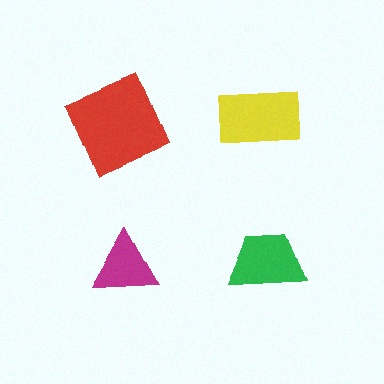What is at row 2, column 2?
A green trapezoid.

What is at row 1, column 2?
A yellow rectangle.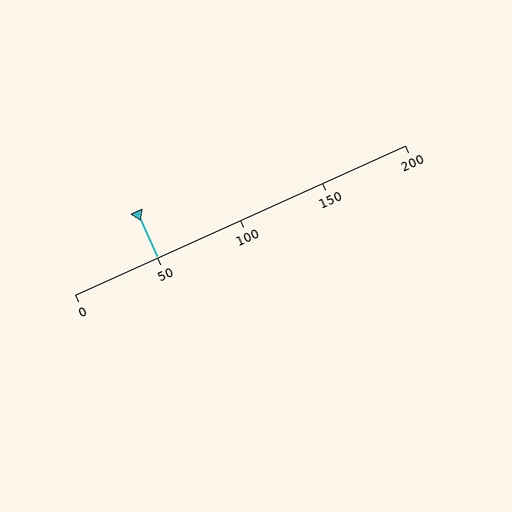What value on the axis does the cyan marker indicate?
The marker indicates approximately 50.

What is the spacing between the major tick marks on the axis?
The major ticks are spaced 50 apart.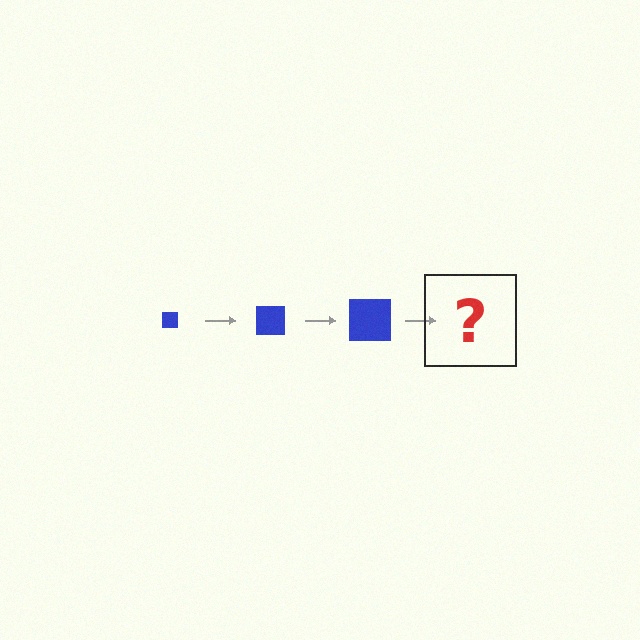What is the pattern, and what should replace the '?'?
The pattern is that the square gets progressively larger each step. The '?' should be a blue square, larger than the previous one.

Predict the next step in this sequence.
The next step is a blue square, larger than the previous one.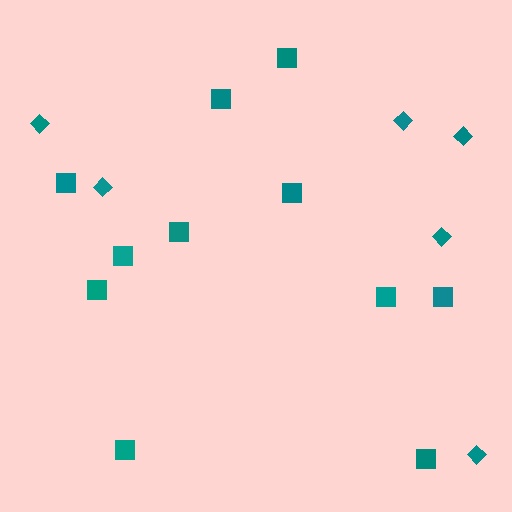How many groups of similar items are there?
There are 2 groups: one group of squares (11) and one group of diamonds (6).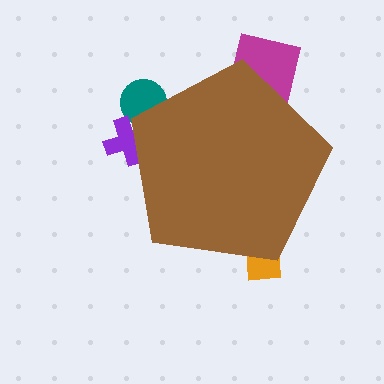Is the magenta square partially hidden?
Yes, the magenta square is partially hidden behind the brown pentagon.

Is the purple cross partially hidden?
Yes, the purple cross is partially hidden behind the brown pentagon.